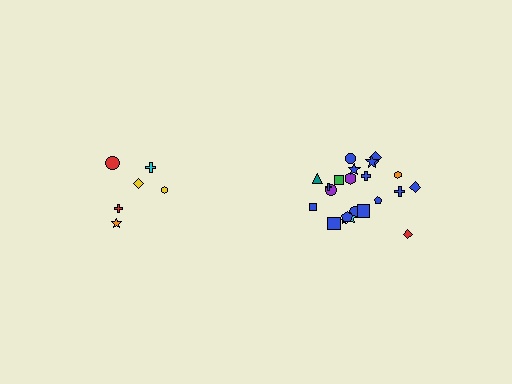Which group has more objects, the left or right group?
The right group.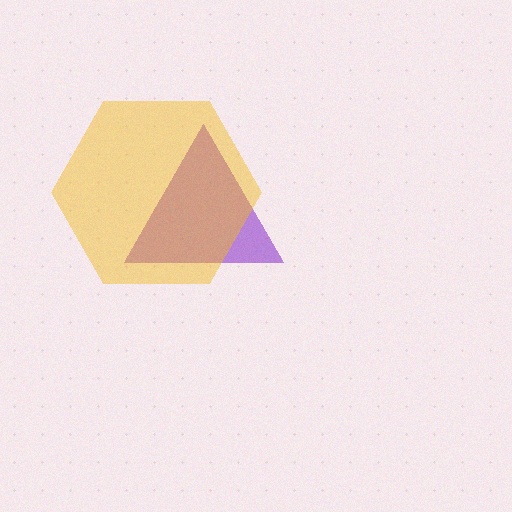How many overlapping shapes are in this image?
There are 2 overlapping shapes in the image.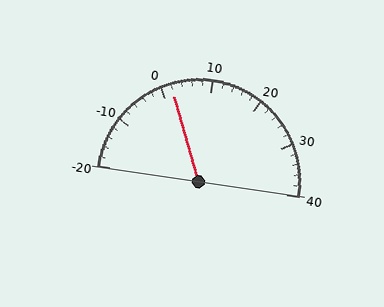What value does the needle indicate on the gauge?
The needle indicates approximately 2.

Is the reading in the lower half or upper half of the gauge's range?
The reading is in the lower half of the range (-20 to 40).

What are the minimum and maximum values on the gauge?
The gauge ranges from -20 to 40.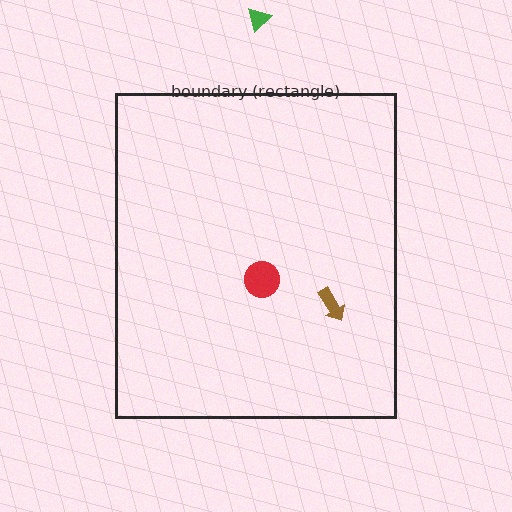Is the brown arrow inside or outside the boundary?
Inside.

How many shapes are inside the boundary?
2 inside, 1 outside.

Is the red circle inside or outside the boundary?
Inside.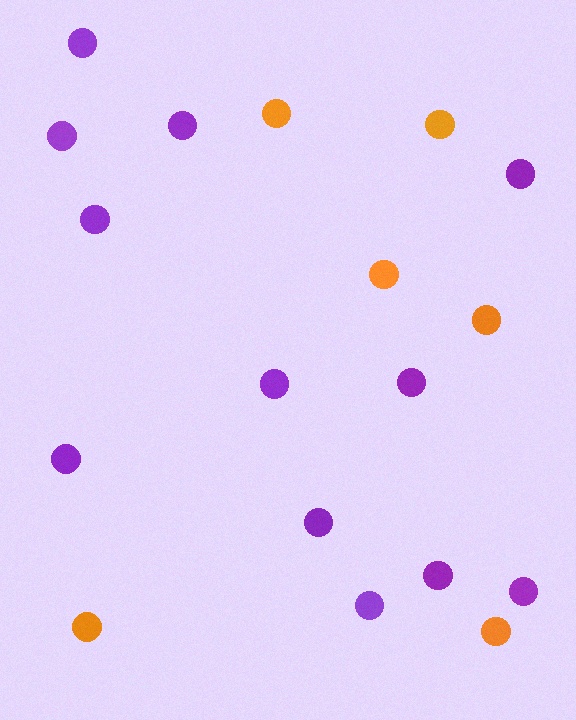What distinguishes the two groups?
There are 2 groups: one group of orange circles (6) and one group of purple circles (12).